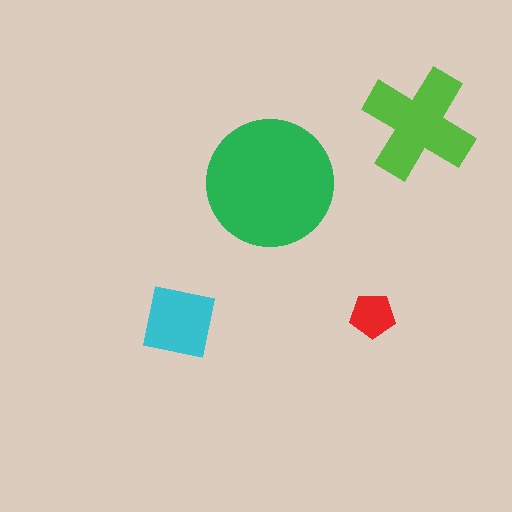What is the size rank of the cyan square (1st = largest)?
3rd.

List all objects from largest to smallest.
The green circle, the lime cross, the cyan square, the red pentagon.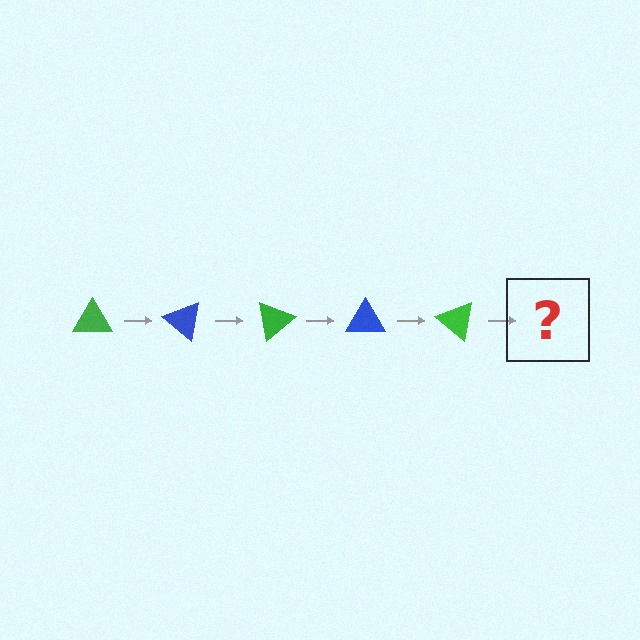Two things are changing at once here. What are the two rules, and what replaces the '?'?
The two rules are that it rotates 40 degrees each step and the color cycles through green and blue. The '?' should be a blue triangle, rotated 200 degrees from the start.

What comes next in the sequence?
The next element should be a blue triangle, rotated 200 degrees from the start.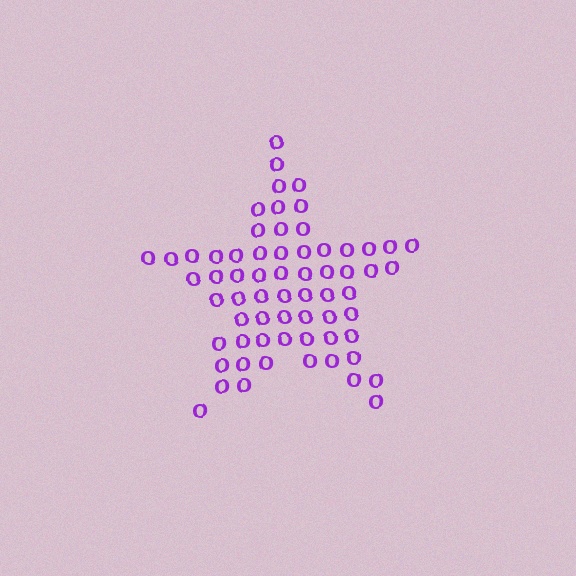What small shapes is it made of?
It is made of small letter O's.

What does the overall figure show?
The overall figure shows a star.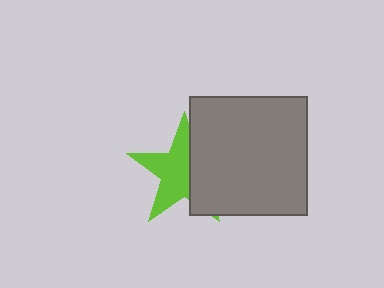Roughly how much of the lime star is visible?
About half of it is visible (roughly 60%).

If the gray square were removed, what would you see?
You would see the complete lime star.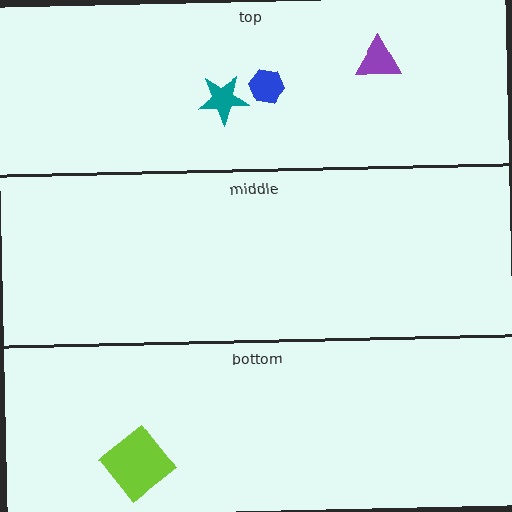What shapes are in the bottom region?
The lime diamond.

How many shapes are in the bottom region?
1.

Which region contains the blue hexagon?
The top region.